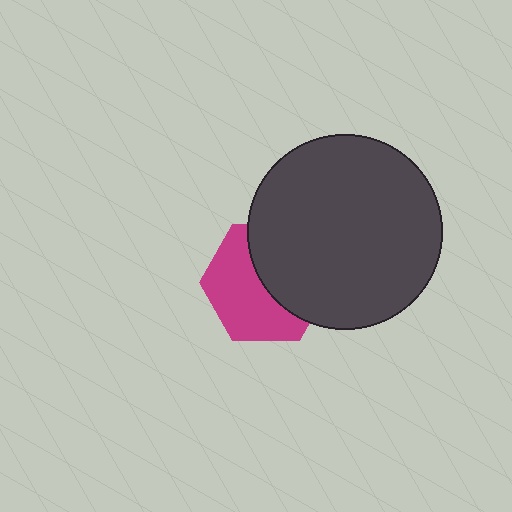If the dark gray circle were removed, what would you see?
You would see the complete magenta hexagon.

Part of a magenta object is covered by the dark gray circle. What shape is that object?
It is a hexagon.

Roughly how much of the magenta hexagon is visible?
About half of it is visible (roughly 53%).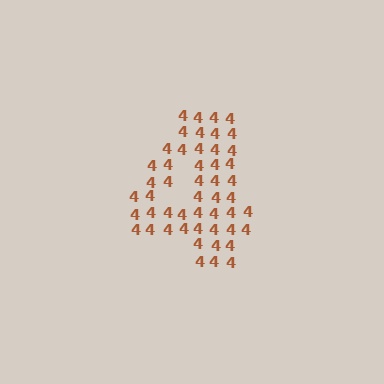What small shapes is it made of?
It is made of small digit 4's.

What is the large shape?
The large shape is the digit 4.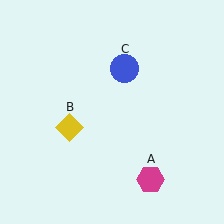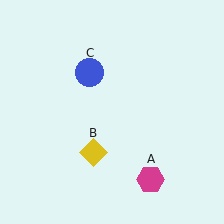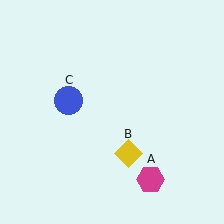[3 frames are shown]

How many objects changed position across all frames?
2 objects changed position: yellow diamond (object B), blue circle (object C).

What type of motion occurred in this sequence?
The yellow diamond (object B), blue circle (object C) rotated counterclockwise around the center of the scene.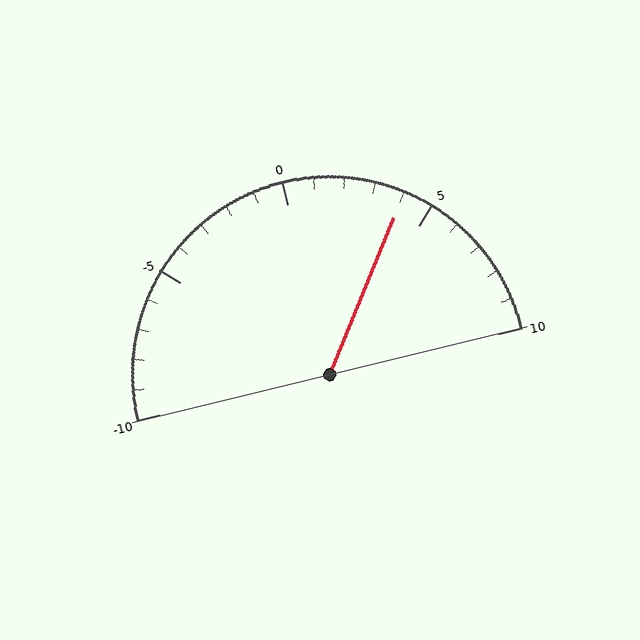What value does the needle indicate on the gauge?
The needle indicates approximately 4.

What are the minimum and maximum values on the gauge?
The gauge ranges from -10 to 10.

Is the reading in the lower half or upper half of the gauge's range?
The reading is in the upper half of the range (-10 to 10).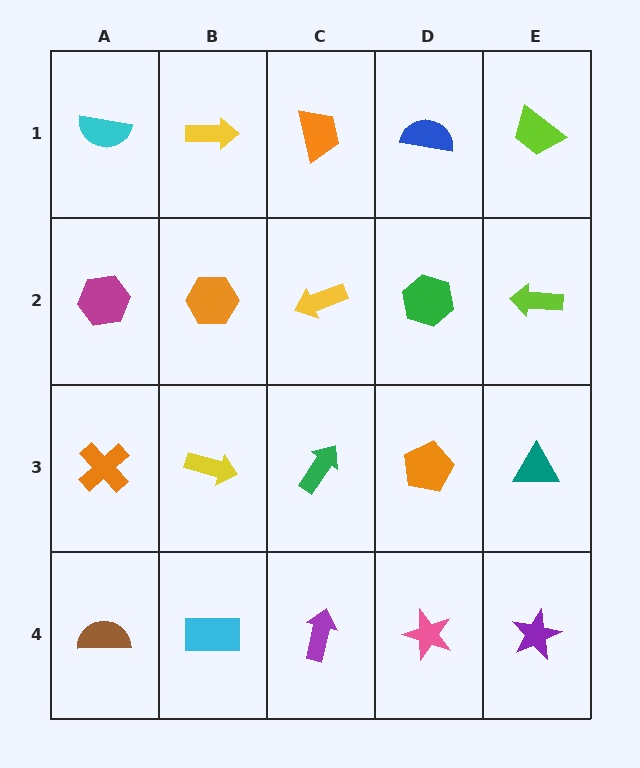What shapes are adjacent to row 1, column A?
A magenta hexagon (row 2, column A), a yellow arrow (row 1, column B).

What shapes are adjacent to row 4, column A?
An orange cross (row 3, column A), a cyan rectangle (row 4, column B).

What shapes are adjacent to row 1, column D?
A green hexagon (row 2, column D), an orange trapezoid (row 1, column C), a lime trapezoid (row 1, column E).